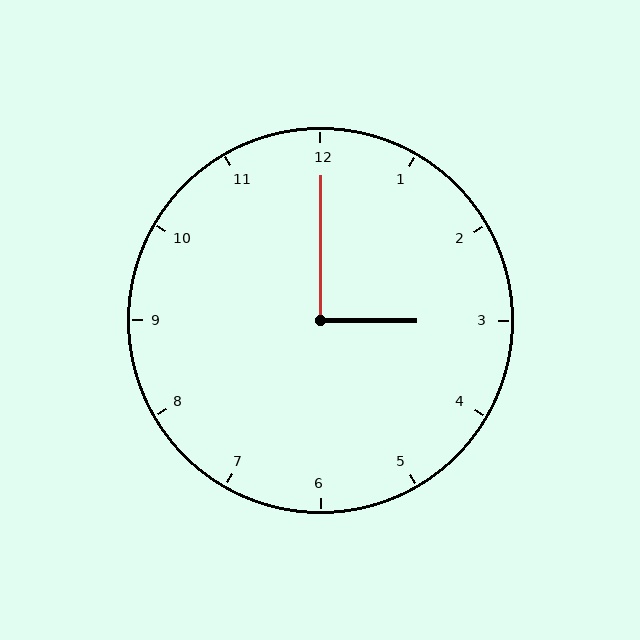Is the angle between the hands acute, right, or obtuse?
It is right.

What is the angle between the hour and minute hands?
Approximately 90 degrees.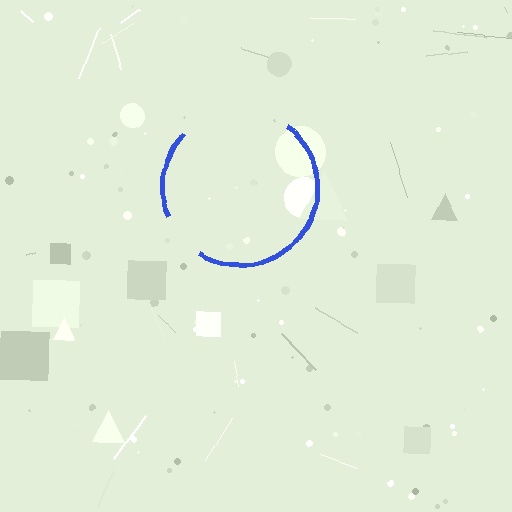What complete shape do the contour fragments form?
The contour fragments form a circle.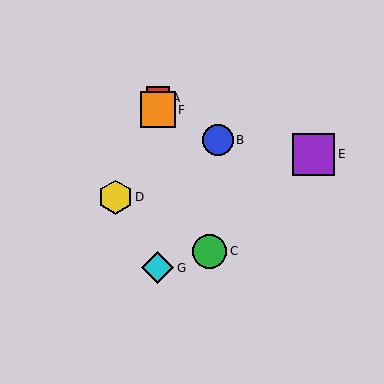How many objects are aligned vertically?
3 objects (A, F, G) are aligned vertically.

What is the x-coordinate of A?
Object A is at x≈158.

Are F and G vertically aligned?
Yes, both are at x≈158.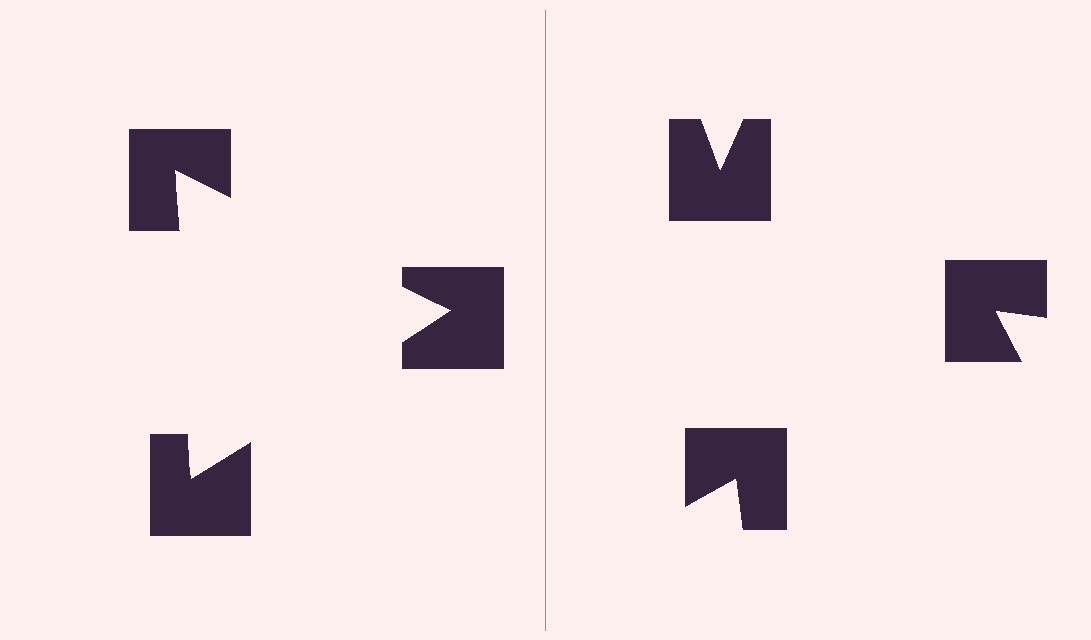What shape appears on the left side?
An illusory triangle.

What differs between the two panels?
The notched squares are positioned identically on both sides; only the wedge orientations differ. On the left they align to a triangle; on the right they are misaligned.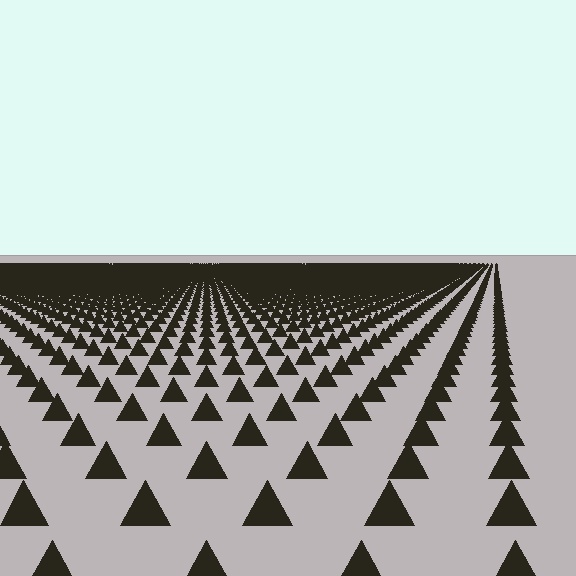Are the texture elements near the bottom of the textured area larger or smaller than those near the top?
Larger. Near the bottom, elements are closer to the viewer and appear at a bigger on-screen size.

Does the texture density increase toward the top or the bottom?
Density increases toward the top.